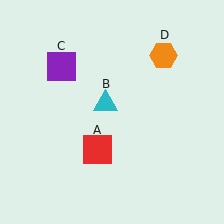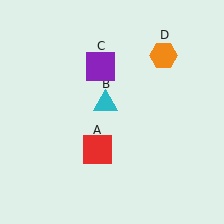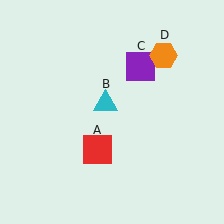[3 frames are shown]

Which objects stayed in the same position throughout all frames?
Red square (object A) and cyan triangle (object B) and orange hexagon (object D) remained stationary.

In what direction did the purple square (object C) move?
The purple square (object C) moved right.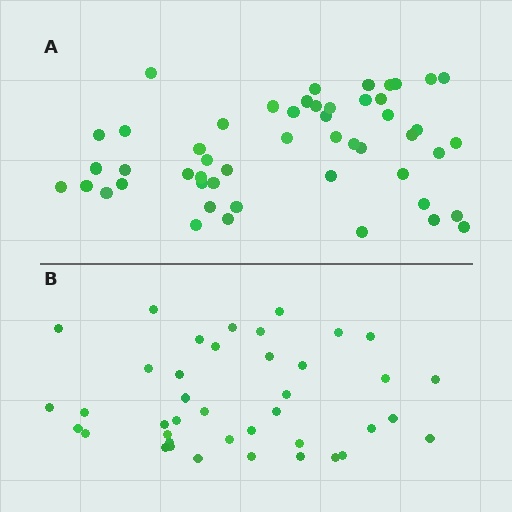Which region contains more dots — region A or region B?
Region A (the top region) has more dots.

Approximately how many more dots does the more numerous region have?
Region A has roughly 12 or so more dots than region B.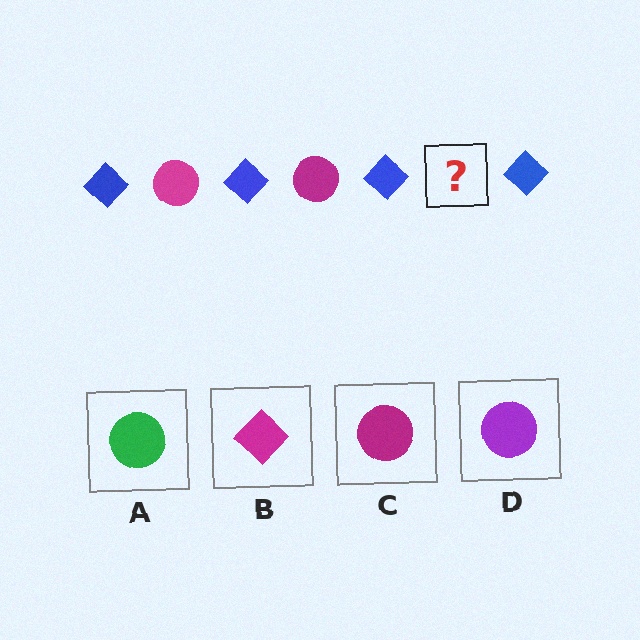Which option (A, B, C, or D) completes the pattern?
C.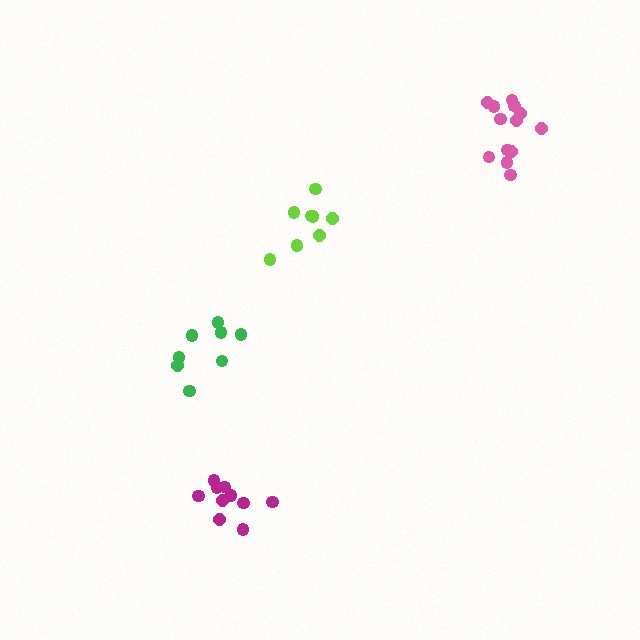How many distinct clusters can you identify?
There are 4 distinct clusters.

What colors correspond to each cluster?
The clusters are colored: green, lime, pink, magenta.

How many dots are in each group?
Group 1: 8 dots, Group 2: 8 dots, Group 3: 13 dots, Group 4: 10 dots (39 total).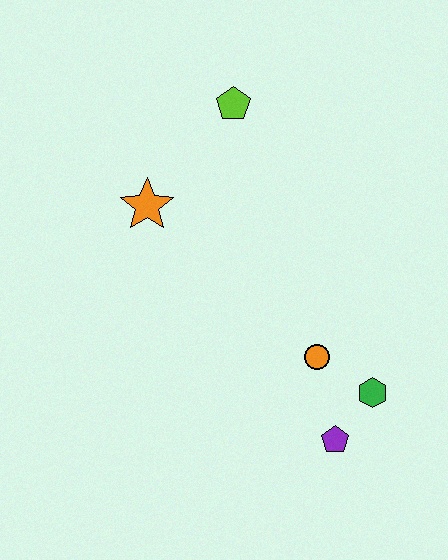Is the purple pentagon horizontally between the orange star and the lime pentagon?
No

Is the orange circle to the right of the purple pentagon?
No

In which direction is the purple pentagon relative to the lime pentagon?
The purple pentagon is below the lime pentagon.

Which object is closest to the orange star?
The lime pentagon is closest to the orange star.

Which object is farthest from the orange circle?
The lime pentagon is farthest from the orange circle.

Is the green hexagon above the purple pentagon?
Yes